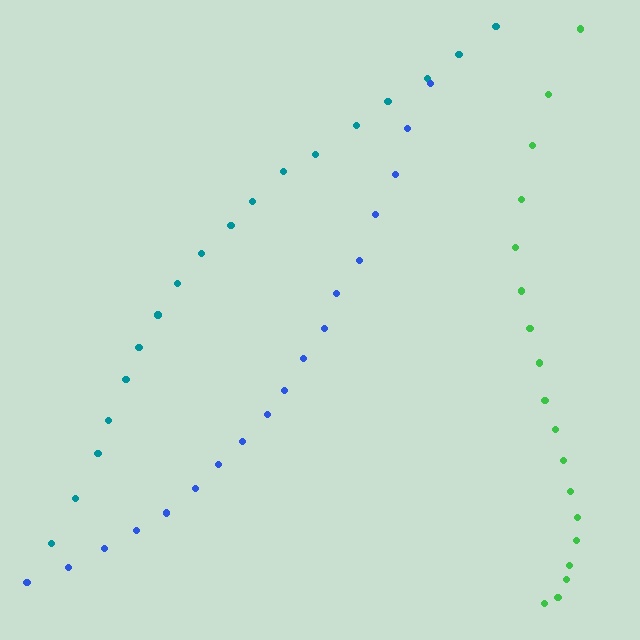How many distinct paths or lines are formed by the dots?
There are 3 distinct paths.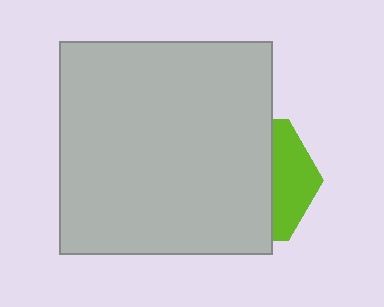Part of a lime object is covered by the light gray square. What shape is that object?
It is a hexagon.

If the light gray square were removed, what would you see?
You would see the complete lime hexagon.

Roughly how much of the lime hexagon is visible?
A small part of it is visible (roughly 31%).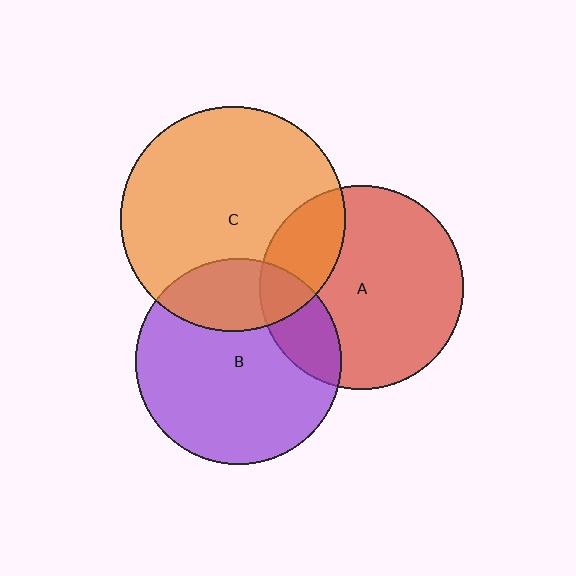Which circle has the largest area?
Circle C (orange).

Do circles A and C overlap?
Yes.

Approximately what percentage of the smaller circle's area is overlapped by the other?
Approximately 25%.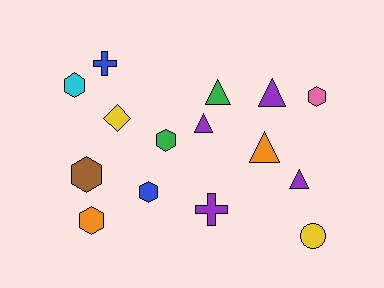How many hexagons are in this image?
There are 6 hexagons.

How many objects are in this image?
There are 15 objects.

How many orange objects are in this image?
There are 2 orange objects.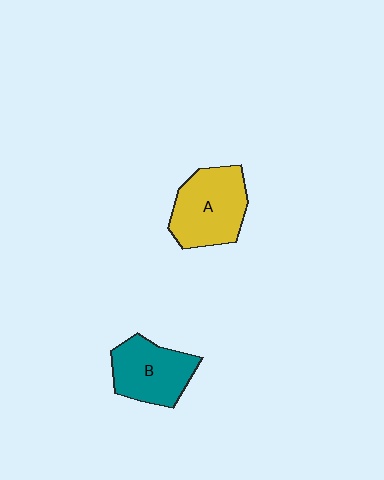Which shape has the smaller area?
Shape B (teal).